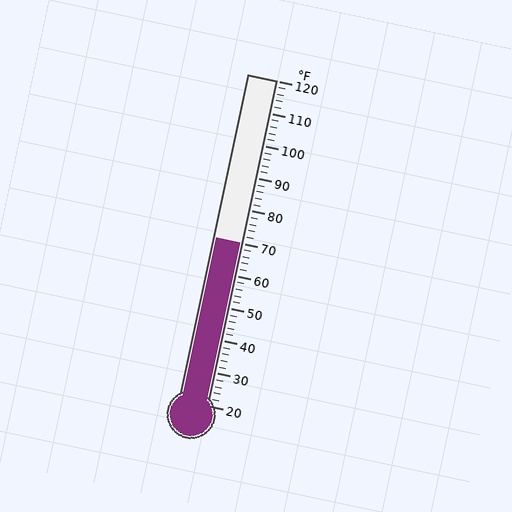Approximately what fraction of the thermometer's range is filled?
The thermometer is filled to approximately 50% of its range.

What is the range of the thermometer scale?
The thermometer scale ranges from 20°F to 120°F.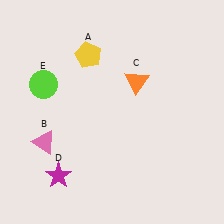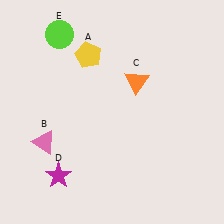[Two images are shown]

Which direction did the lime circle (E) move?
The lime circle (E) moved up.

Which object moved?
The lime circle (E) moved up.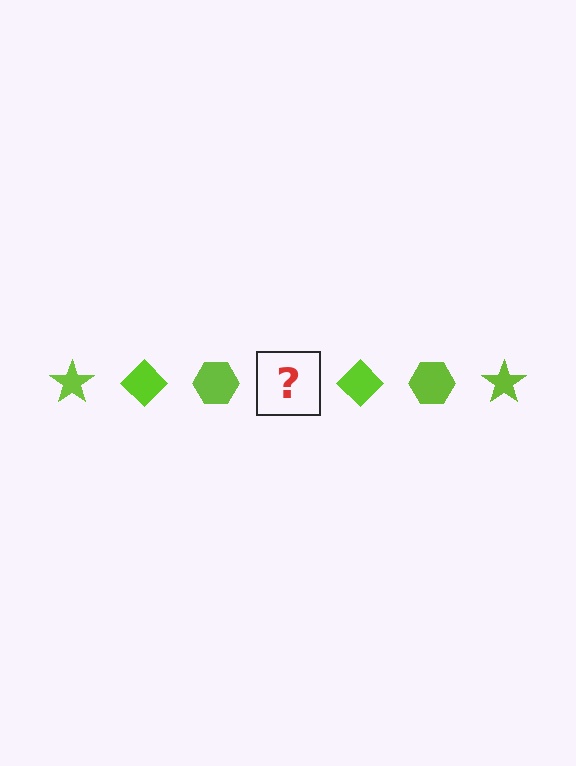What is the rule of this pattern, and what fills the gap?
The rule is that the pattern cycles through star, diamond, hexagon shapes in lime. The gap should be filled with a lime star.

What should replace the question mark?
The question mark should be replaced with a lime star.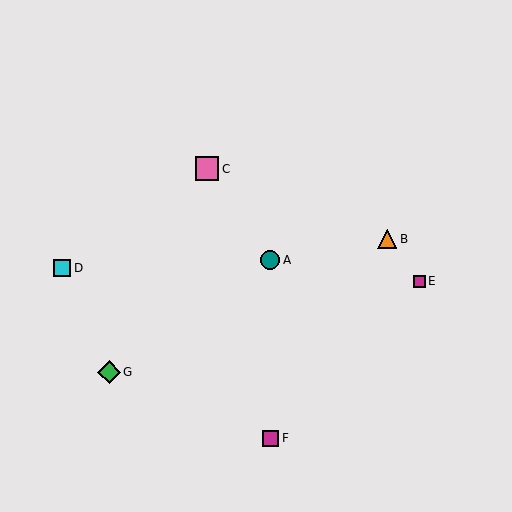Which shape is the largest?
The pink square (labeled C) is the largest.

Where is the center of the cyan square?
The center of the cyan square is at (62, 268).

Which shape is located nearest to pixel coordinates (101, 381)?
The green diamond (labeled G) at (109, 372) is nearest to that location.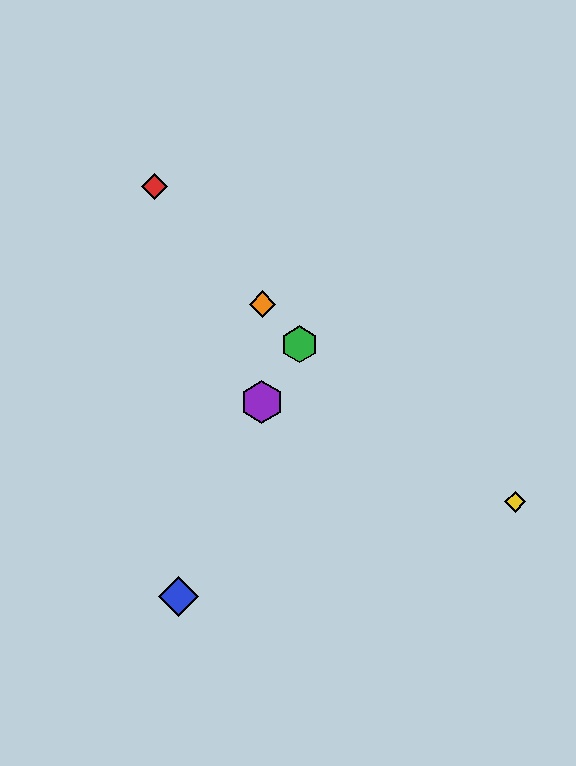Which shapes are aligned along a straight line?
The red diamond, the green hexagon, the orange diamond are aligned along a straight line.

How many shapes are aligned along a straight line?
3 shapes (the red diamond, the green hexagon, the orange diamond) are aligned along a straight line.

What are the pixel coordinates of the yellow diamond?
The yellow diamond is at (515, 502).